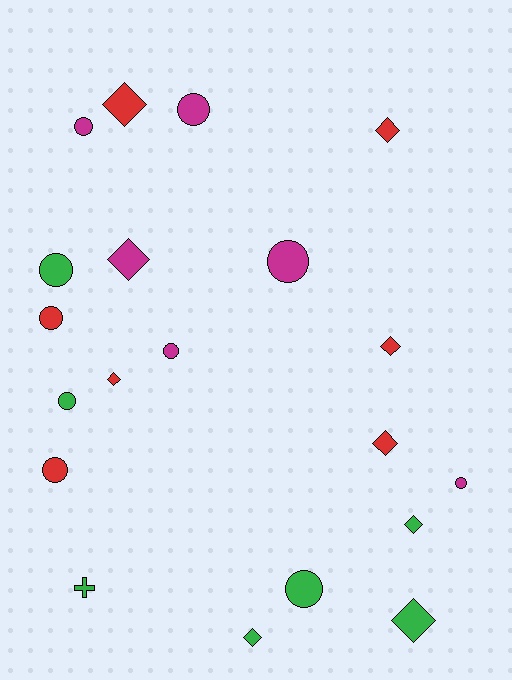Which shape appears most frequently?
Circle, with 10 objects.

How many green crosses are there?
There is 1 green cross.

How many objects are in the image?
There are 20 objects.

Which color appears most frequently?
Red, with 7 objects.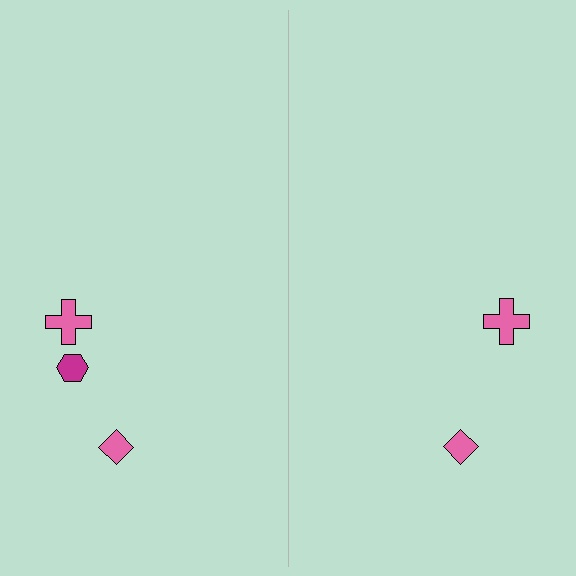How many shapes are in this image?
There are 5 shapes in this image.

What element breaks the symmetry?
A magenta hexagon is missing from the right side.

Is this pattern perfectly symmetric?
No, the pattern is not perfectly symmetric. A magenta hexagon is missing from the right side.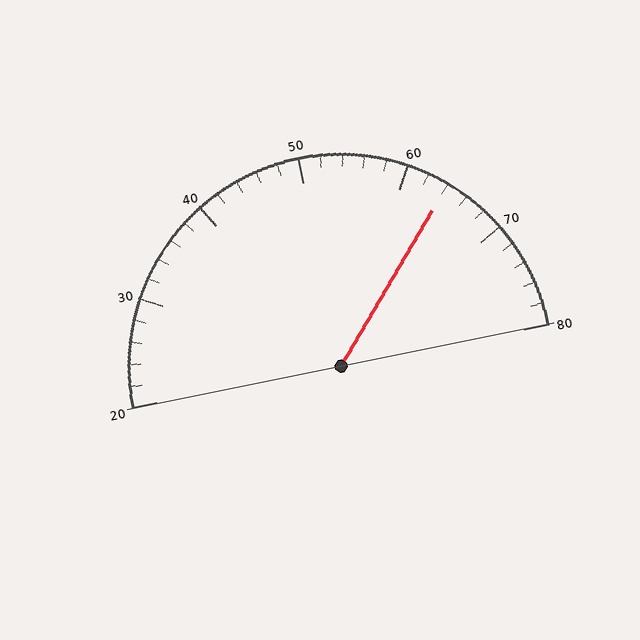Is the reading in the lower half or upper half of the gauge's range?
The reading is in the upper half of the range (20 to 80).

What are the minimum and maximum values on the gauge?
The gauge ranges from 20 to 80.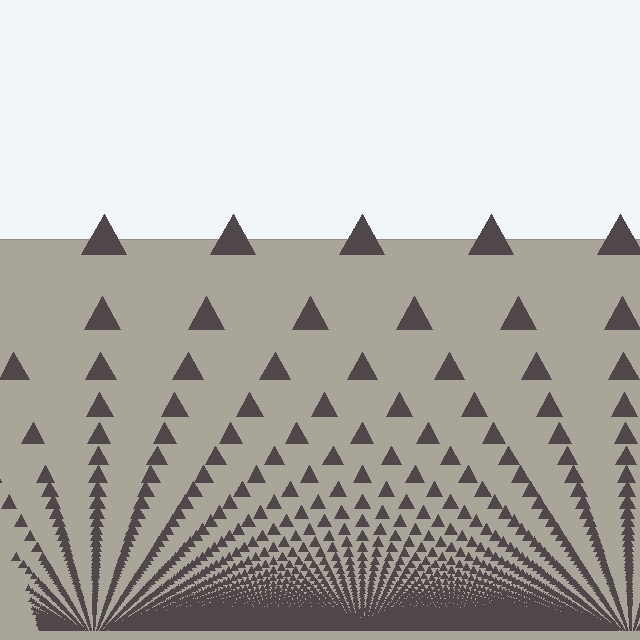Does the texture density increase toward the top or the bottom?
Density increases toward the bottom.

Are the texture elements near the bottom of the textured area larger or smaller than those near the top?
Smaller. The gradient is inverted — elements near the bottom are smaller and denser.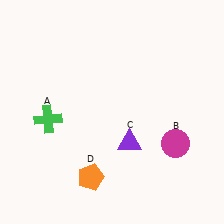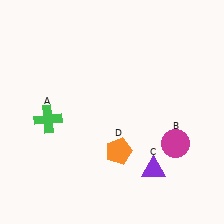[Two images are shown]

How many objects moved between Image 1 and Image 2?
2 objects moved between the two images.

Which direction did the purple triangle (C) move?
The purple triangle (C) moved down.